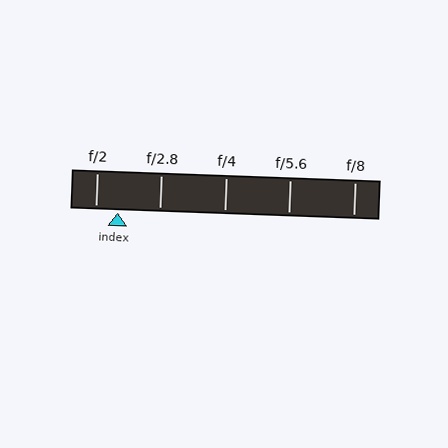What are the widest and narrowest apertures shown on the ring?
The widest aperture shown is f/2 and the narrowest is f/8.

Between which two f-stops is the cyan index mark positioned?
The index mark is between f/2 and f/2.8.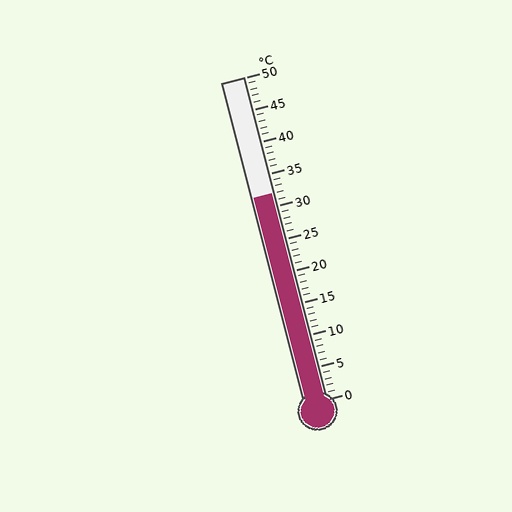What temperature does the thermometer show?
The thermometer shows approximately 32°C.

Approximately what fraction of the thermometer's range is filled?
The thermometer is filled to approximately 65% of its range.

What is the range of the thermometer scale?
The thermometer scale ranges from 0°C to 50°C.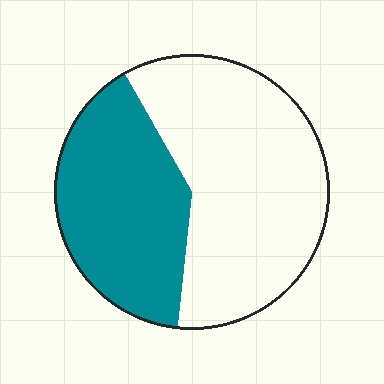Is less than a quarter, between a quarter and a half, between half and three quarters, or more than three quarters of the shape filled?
Between a quarter and a half.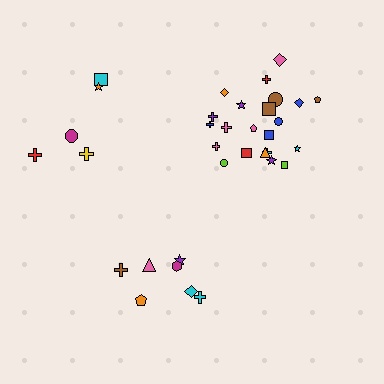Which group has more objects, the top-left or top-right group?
The top-right group.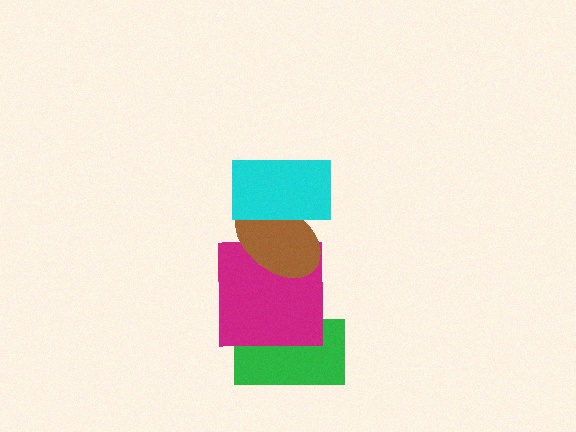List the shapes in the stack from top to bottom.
From top to bottom: the cyan rectangle, the brown ellipse, the magenta square, the green rectangle.